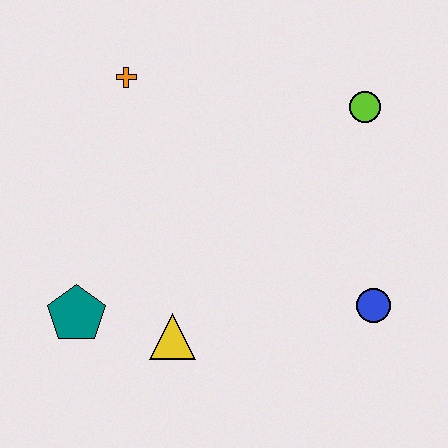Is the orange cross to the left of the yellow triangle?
Yes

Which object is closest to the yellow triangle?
The teal pentagon is closest to the yellow triangle.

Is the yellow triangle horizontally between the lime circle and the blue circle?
No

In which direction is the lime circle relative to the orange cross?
The lime circle is to the right of the orange cross.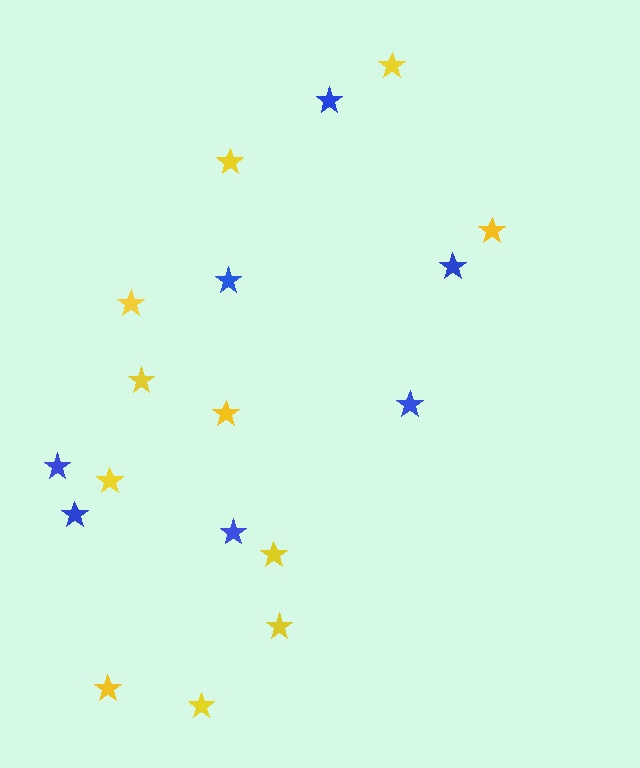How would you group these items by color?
There are 2 groups: one group of yellow stars (11) and one group of blue stars (7).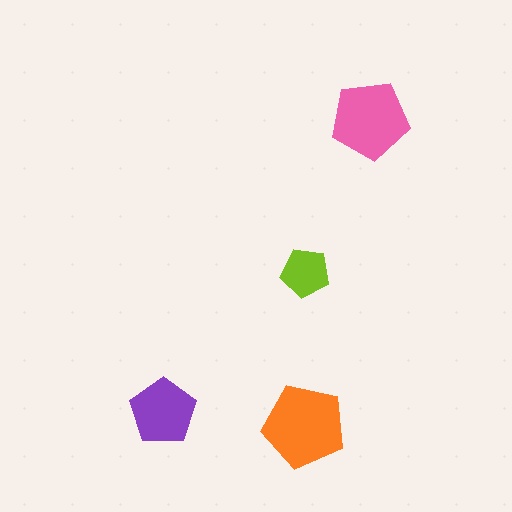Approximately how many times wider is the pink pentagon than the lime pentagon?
About 1.5 times wider.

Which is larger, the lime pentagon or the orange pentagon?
The orange one.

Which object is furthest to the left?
The purple pentagon is leftmost.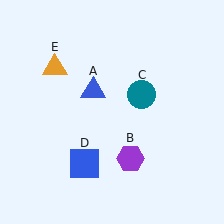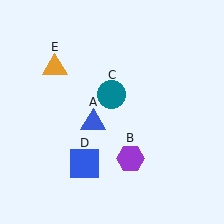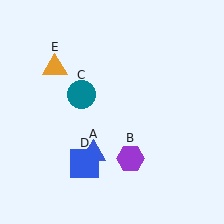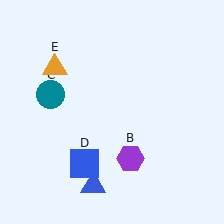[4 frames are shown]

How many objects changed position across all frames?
2 objects changed position: blue triangle (object A), teal circle (object C).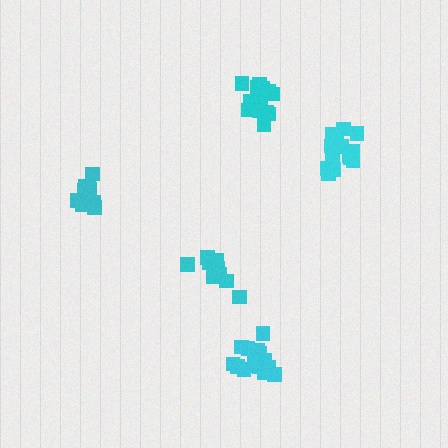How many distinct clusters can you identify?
There are 5 distinct clusters.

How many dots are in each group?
Group 1: 13 dots, Group 2: 12 dots, Group 3: 16 dots, Group 4: 16 dots, Group 5: 16 dots (73 total).